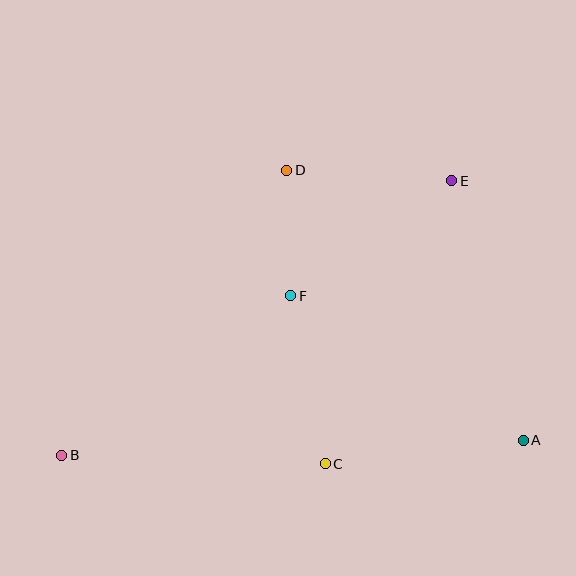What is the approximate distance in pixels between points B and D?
The distance between B and D is approximately 363 pixels.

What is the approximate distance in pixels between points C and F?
The distance between C and F is approximately 171 pixels.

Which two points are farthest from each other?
Points B and E are farthest from each other.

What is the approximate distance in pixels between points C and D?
The distance between C and D is approximately 296 pixels.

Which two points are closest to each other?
Points D and F are closest to each other.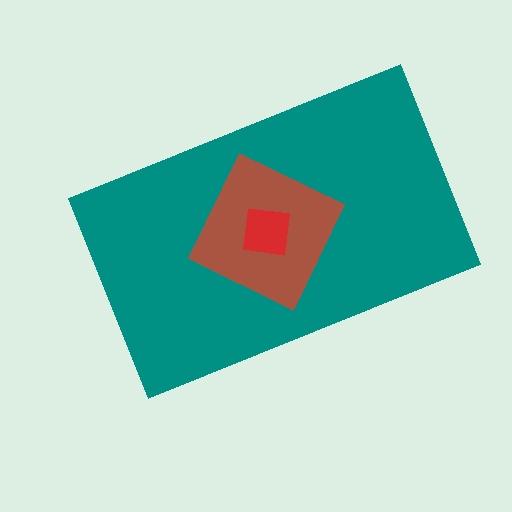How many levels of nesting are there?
3.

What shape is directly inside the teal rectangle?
The brown diamond.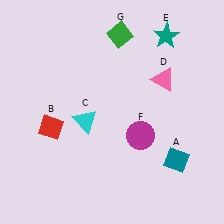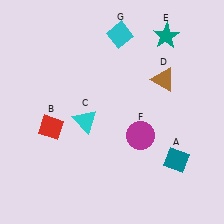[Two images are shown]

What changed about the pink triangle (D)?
In Image 1, D is pink. In Image 2, it changed to brown.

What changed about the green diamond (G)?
In Image 1, G is green. In Image 2, it changed to cyan.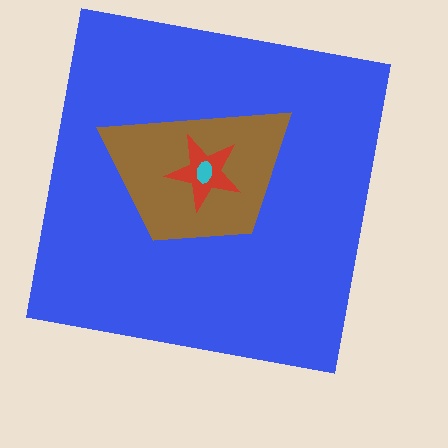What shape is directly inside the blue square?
The brown trapezoid.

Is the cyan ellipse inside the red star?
Yes.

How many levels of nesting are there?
4.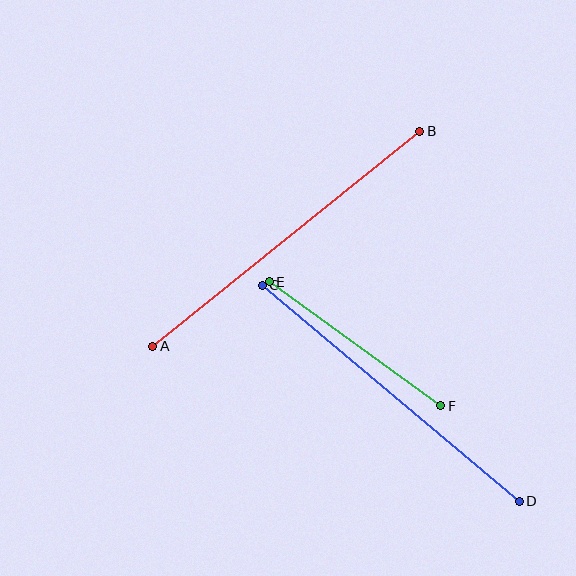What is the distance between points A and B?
The distance is approximately 343 pixels.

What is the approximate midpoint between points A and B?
The midpoint is at approximately (286, 239) pixels.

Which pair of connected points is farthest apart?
Points A and B are farthest apart.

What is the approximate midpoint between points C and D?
The midpoint is at approximately (391, 393) pixels.